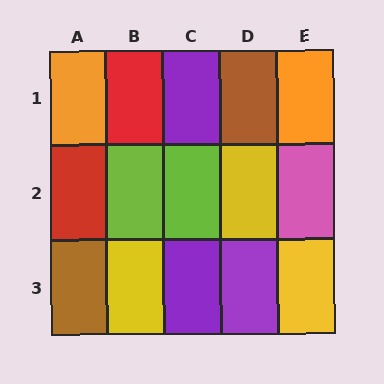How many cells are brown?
2 cells are brown.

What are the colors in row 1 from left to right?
Orange, red, purple, brown, orange.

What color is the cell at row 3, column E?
Yellow.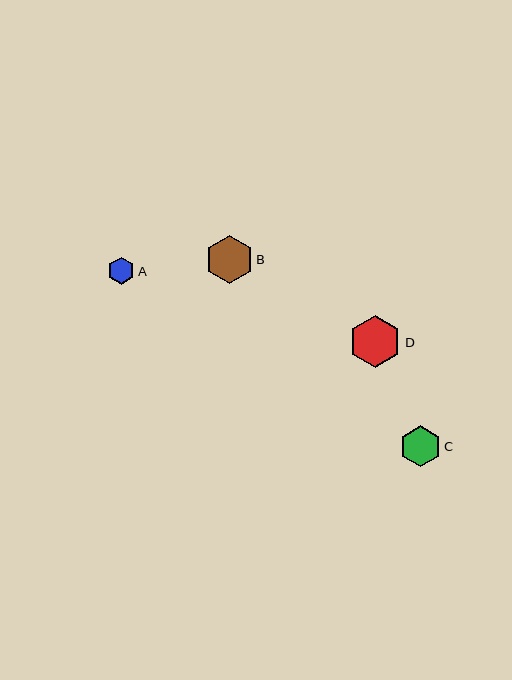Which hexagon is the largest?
Hexagon D is the largest with a size of approximately 53 pixels.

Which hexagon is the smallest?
Hexagon A is the smallest with a size of approximately 27 pixels.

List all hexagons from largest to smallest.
From largest to smallest: D, B, C, A.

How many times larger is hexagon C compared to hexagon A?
Hexagon C is approximately 1.5 times the size of hexagon A.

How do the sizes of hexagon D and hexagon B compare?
Hexagon D and hexagon B are approximately the same size.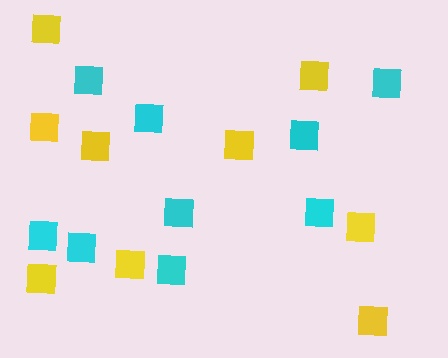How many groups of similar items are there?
There are 2 groups: one group of yellow squares (9) and one group of cyan squares (9).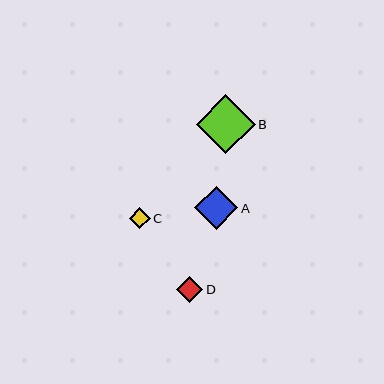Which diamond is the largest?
Diamond B is the largest with a size of approximately 59 pixels.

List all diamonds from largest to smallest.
From largest to smallest: B, A, D, C.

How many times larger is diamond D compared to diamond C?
Diamond D is approximately 1.2 times the size of diamond C.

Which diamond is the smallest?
Diamond C is the smallest with a size of approximately 21 pixels.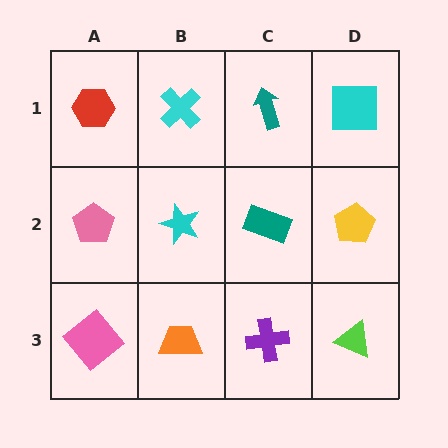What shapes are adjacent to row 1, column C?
A teal rectangle (row 2, column C), a cyan cross (row 1, column B), a cyan square (row 1, column D).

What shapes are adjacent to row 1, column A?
A pink pentagon (row 2, column A), a cyan cross (row 1, column B).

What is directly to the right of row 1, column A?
A cyan cross.